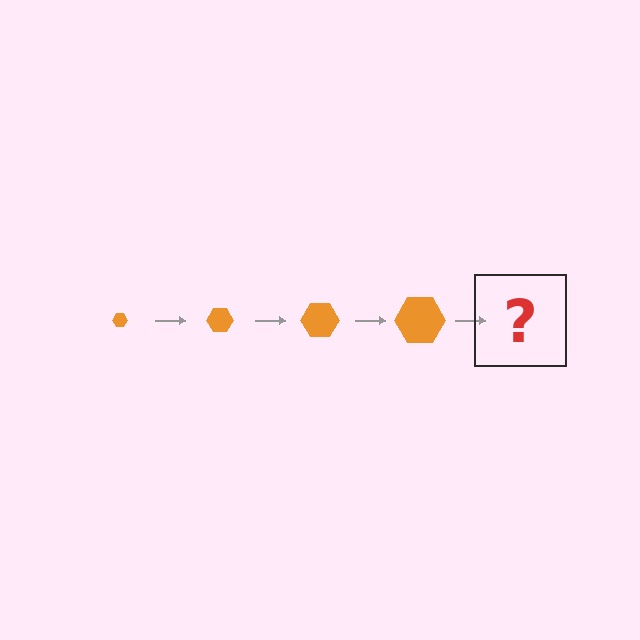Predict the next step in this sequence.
The next step is an orange hexagon, larger than the previous one.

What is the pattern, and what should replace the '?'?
The pattern is that the hexagon gets progressively larger each step. The '?' should be an orange hexagon, larger than the previous one.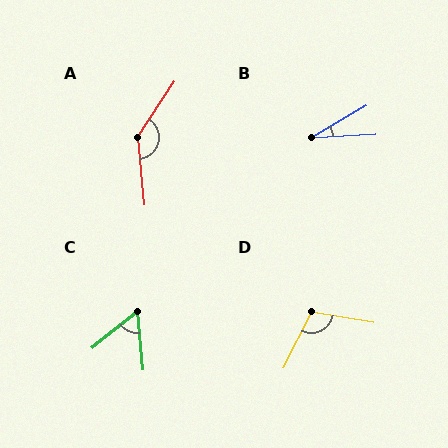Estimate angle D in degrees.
Approximately 107 degrees.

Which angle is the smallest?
B, at approximately 28 degrees.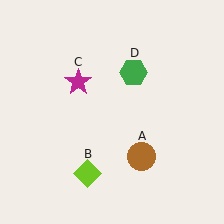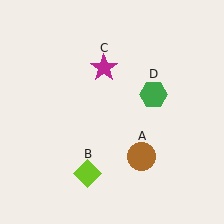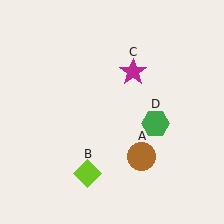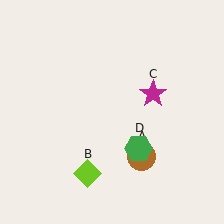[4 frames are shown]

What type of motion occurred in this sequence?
The magenta star (object C), green hexagon (object D) rotated clockwise around the center of the scene.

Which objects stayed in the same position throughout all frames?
Brown circle (object A) and lime diamond (object B) remained stationary.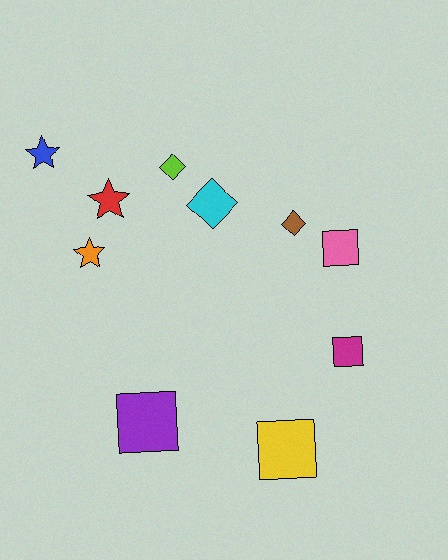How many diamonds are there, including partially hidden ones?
There are 3 diamonds.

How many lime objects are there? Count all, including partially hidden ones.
There is 1 lime object.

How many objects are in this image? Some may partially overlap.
There are 10 objects.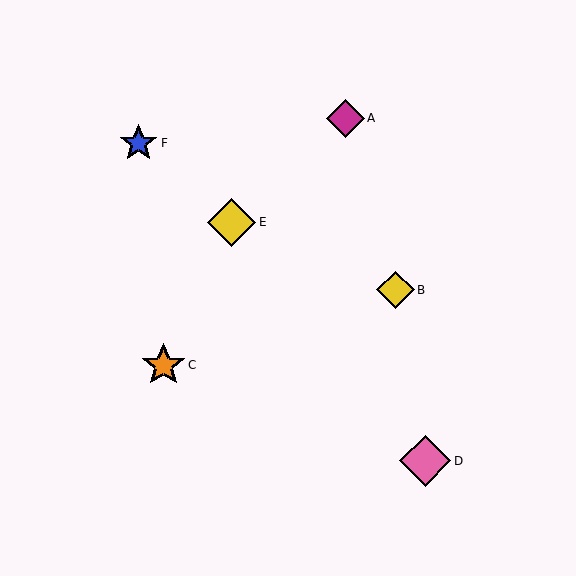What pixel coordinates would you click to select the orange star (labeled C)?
Click at (163, 365) to select the orange star C.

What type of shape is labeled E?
Shape E is a yellow diamond.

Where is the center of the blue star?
The center of the blue star is at (139, 143).